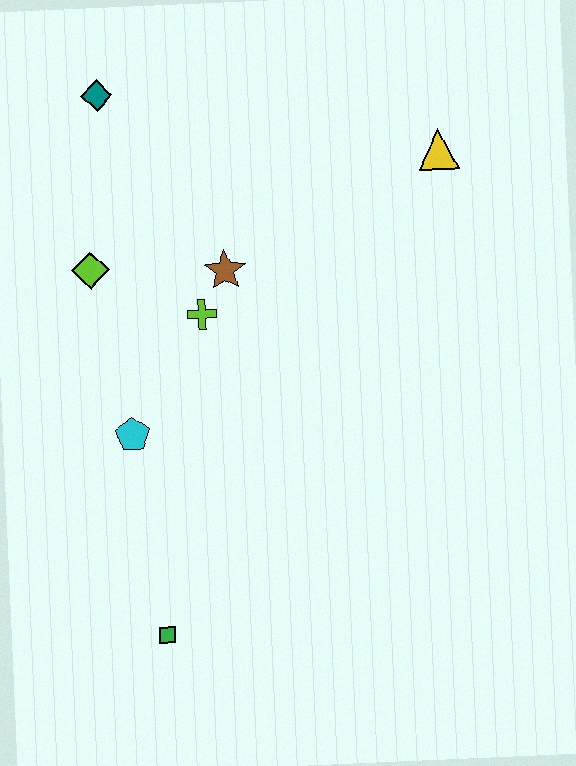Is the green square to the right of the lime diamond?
Yes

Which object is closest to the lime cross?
The brown star is closest to the lime cross.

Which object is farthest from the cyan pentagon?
The yellow triangle is farthest from the cyan pentagon.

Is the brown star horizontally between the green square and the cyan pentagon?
No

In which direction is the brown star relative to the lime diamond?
The brown star is to the right of the lime diamond.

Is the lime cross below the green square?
No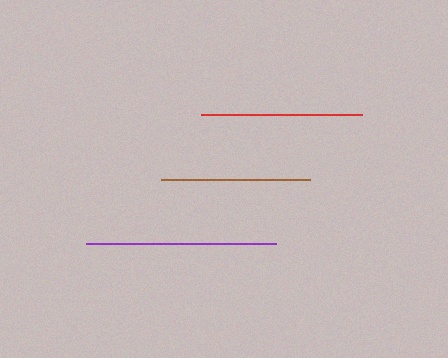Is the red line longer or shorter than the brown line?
The red line is longer than the brown line.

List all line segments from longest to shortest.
From longest to shortest: purple, red, brown.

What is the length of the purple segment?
The purple segment is approximately 190 pixels long.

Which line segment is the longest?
The purple line is the longest at approximately 190 pixels.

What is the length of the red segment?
The red segment is approximately 162 pixels long.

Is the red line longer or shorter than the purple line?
The purple line is longer than the red line.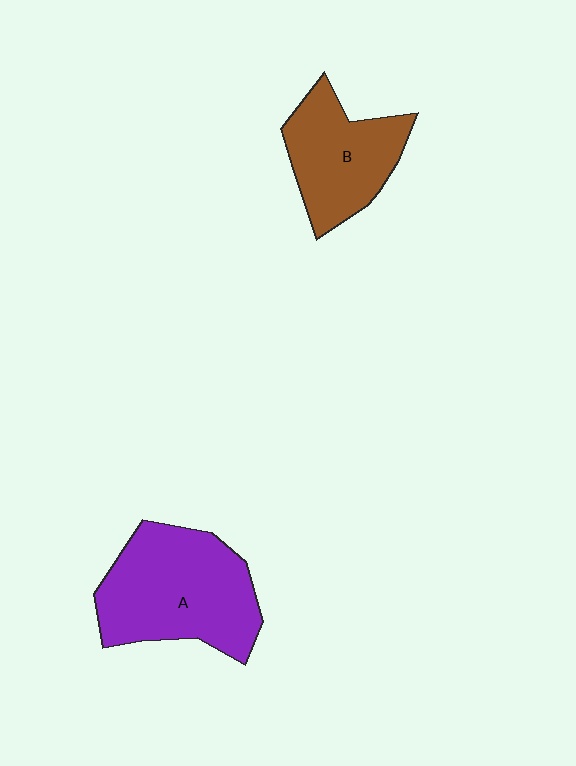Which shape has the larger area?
Shape A (purple).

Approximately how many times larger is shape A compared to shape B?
Approximately 1.4 times.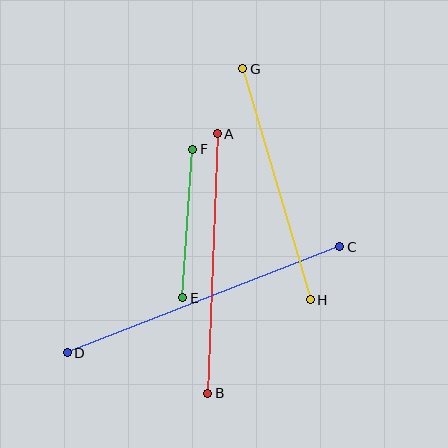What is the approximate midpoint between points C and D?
The midpoint is at approximately (203, 300) pixels.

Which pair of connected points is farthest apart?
Points C and D are farthest apart.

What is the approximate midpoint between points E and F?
The midpoint is at approximately (188, 223) pixels.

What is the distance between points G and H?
The distance is approximately 240 pixels.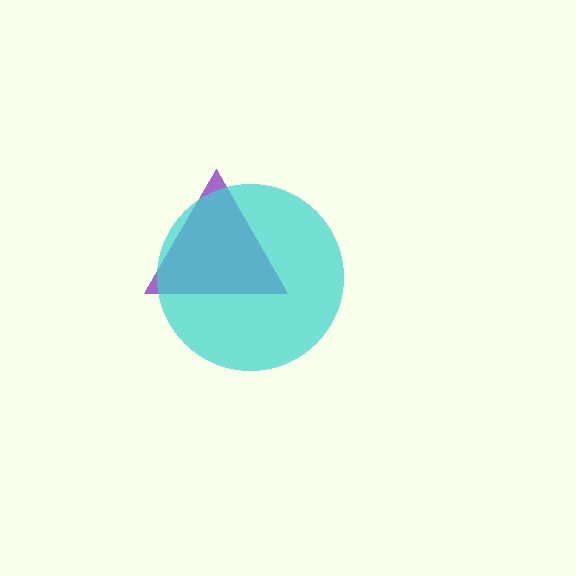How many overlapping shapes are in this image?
There are 2 overlapping shapes in the image.